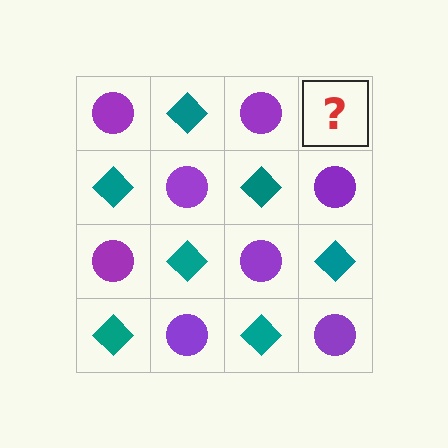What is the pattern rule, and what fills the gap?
The rule is that it alternates purple circle and teal diamond in a checkerboard pattern. The gap should be filled with a teal diamond.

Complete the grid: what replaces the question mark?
The question mark should be replaced with a teal diamond.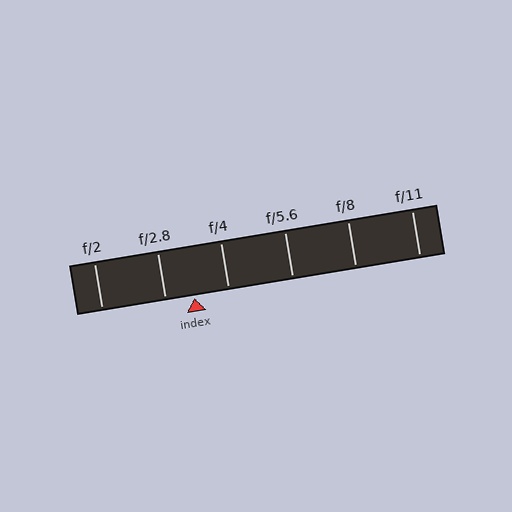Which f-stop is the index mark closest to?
The index mark is closest to f/2.8.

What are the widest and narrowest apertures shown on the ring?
The widest aperture shown is f/2 and the narrowest is f/11.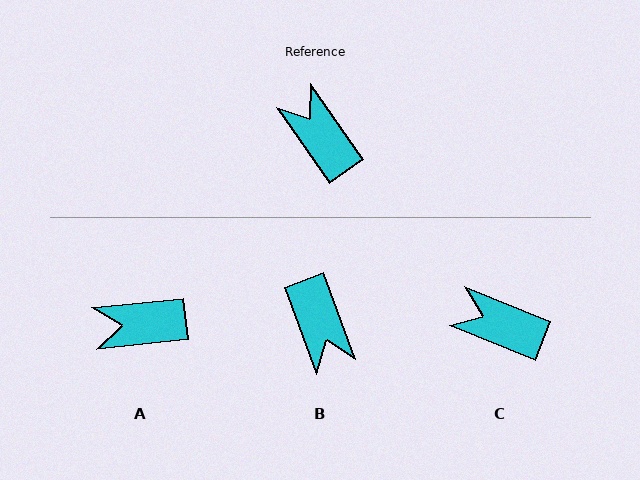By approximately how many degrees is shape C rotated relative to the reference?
Approximately 33 degrees counter-clockwise.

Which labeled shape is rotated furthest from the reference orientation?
B, about 166 degrees away.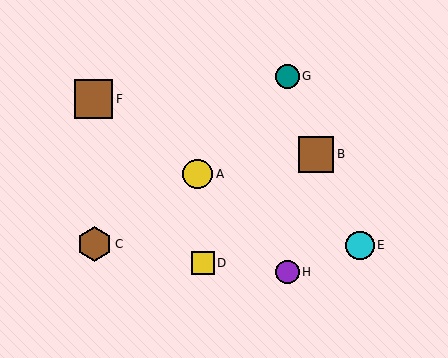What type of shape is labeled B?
Shape B is a brown square.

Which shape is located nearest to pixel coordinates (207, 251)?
The yellow square (labeled D) at (203, 263) is nearest to that location.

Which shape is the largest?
The brown square (labeled F) is the largest.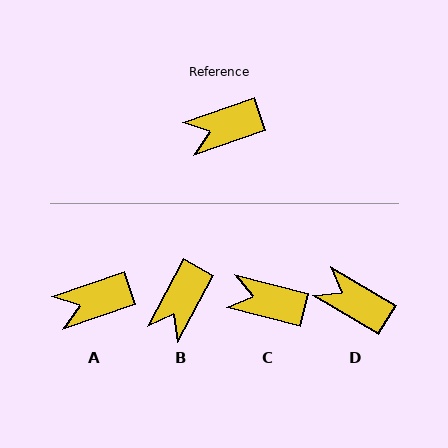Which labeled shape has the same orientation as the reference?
A.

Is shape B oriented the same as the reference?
No, it is off by about 43 degrees.